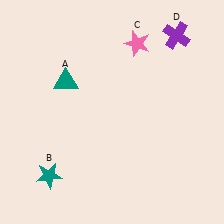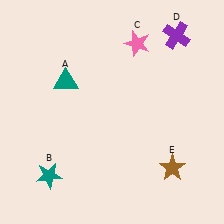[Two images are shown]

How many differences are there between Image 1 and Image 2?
There is 1 difference between the two images.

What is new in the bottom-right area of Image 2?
A brown star (E) was added in the bottom-right area of Image 2.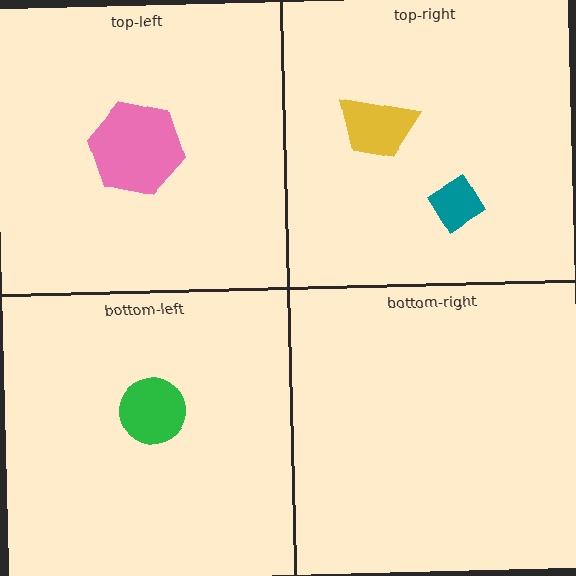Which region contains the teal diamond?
The top-right region.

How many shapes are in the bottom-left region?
1.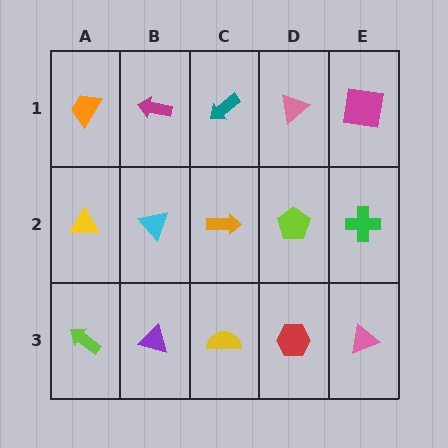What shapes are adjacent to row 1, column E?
A green cross (row 2, column E), a pink triangle (row 1, column D).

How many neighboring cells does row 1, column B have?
3.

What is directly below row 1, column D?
A lime pentagon.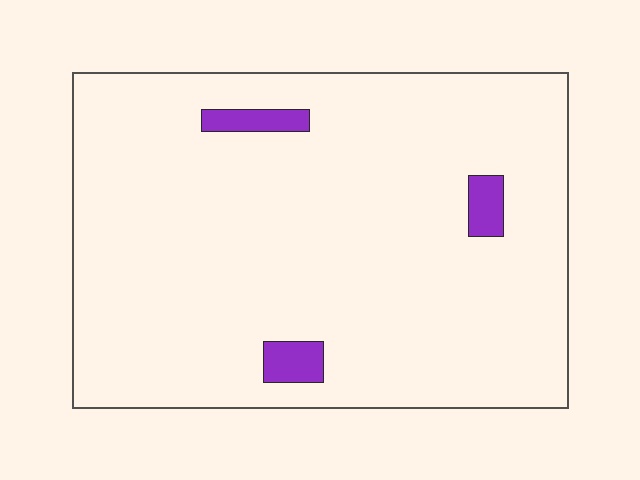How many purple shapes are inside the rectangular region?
3.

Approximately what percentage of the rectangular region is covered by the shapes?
Approximately 5%.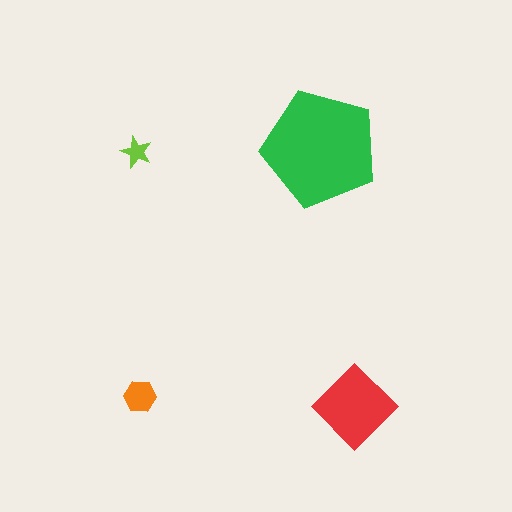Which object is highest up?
The green pentagon is topmost.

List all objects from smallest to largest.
The lime star, the orange hexagon, the red diamond, the green pentagon.